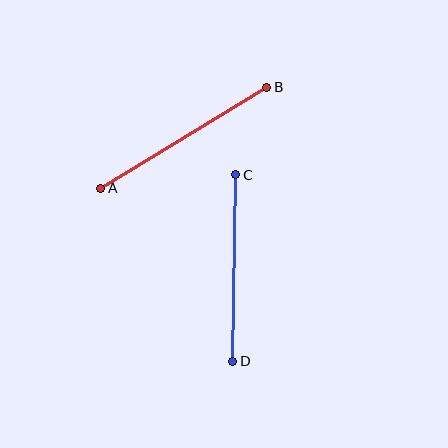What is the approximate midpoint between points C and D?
The midpoint is at approximately (234, 268) pixels.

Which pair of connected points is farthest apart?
Points A and B are farthest apart.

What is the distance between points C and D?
The distance is approximately 186 pixels.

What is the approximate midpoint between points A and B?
The midpoint is at approximately (184, 138) pixels.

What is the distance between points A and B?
The distance is approximately 194 pixels.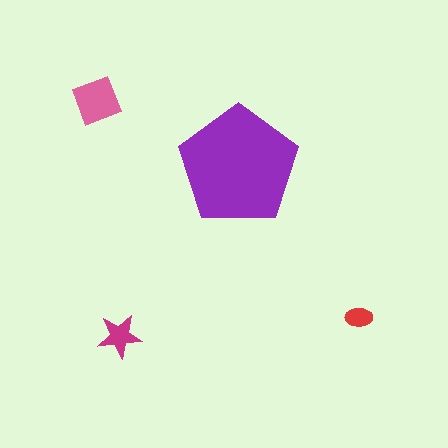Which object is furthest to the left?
The pink square is leftmost.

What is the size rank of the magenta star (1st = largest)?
3rd.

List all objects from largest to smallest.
The purple pentagon, the pink square, the magenta star, the red ellipse.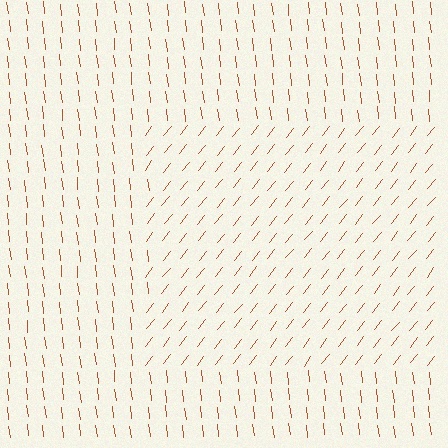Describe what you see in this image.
The image is filled with small brown line segments. A rectangle region in the image has lines oriented differently from the surrounding lines, creating a visible texture boundary.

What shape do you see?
I see a rectangle.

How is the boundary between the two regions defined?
The boundary is defined purely by a change in line orientation (approximately 45 degrees difference). All lines are the same color and thickness.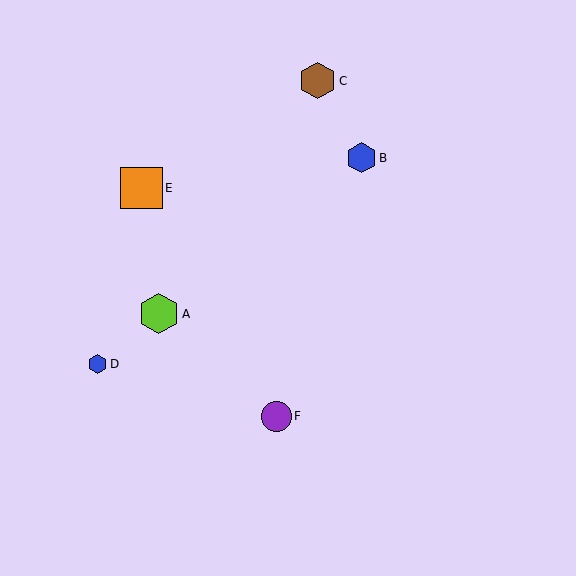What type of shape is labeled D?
Shape D is a blue hexagon.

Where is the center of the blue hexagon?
The center of the blue hexagon is at (361, 158).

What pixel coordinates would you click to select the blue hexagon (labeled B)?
Click at (361, 158) to select the blue hexagon B.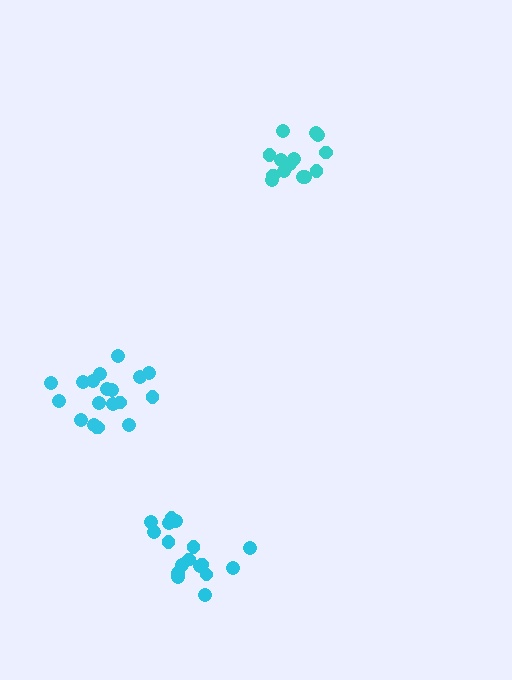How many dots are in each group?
Group 1: 17 dots, Group 2: 19 dots, Group 3: 14 dots (50 total).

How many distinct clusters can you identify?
There are 3 distinct clusters.